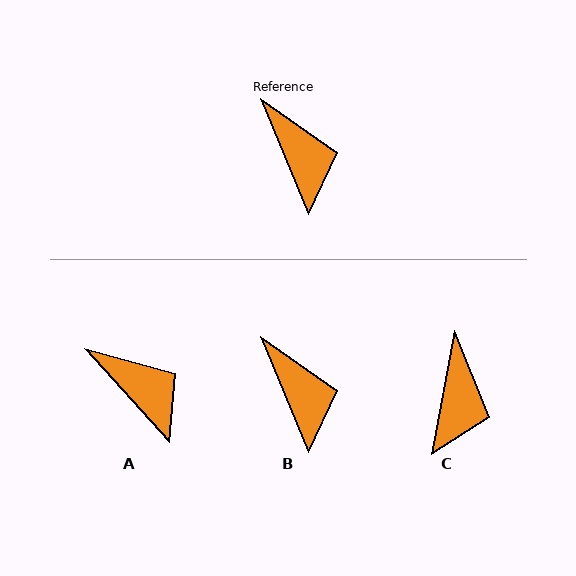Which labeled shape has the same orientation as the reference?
B.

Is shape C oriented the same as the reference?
No, it is off by about 33 degrees.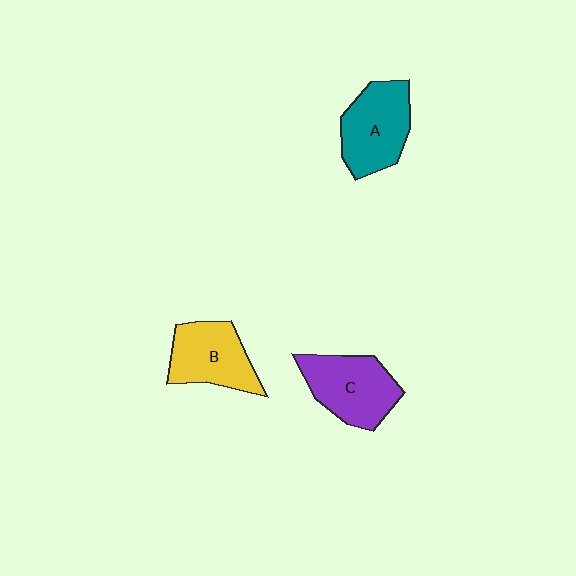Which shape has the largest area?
Shape C (purple).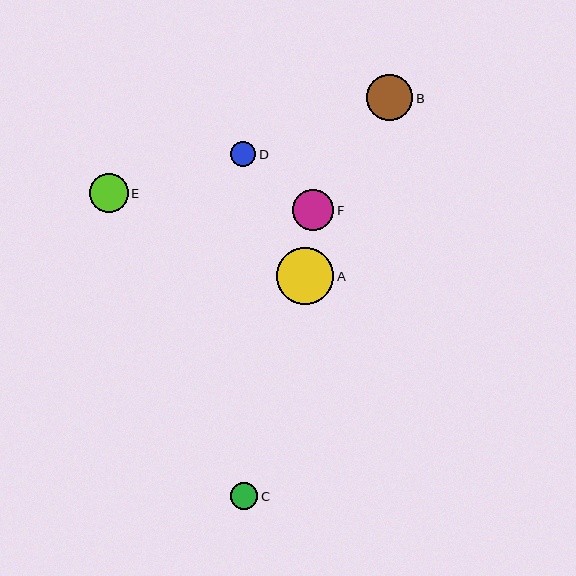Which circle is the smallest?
Circle D is the smallest with a size of approximately 25 pixels.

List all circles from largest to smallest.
From largest to smallest: A, B, F, E, C, D.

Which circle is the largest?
Circle A is the largest with a size of approximately 57 pixels.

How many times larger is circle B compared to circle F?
Circle B is approximately 1.1 times the size of circle F.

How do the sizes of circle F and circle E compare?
Circle F and circle E are approximately the same size.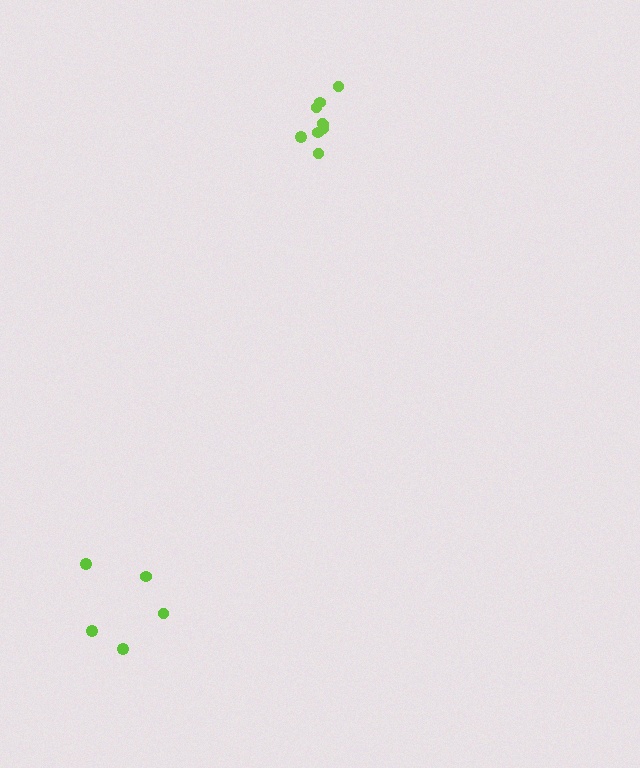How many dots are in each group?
Group 1: 9 dots, Group 2: 5 dots (14 total).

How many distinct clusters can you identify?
There are 2 distinct clusters.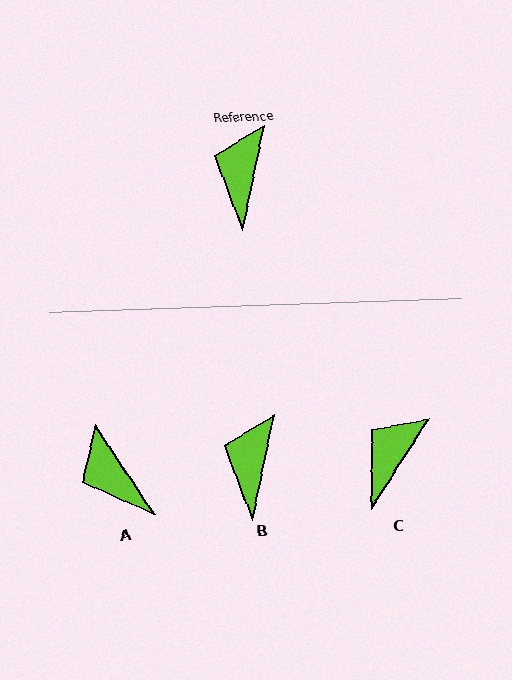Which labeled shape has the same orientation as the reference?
B.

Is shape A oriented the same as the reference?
No, it is off by about 45 degrees.